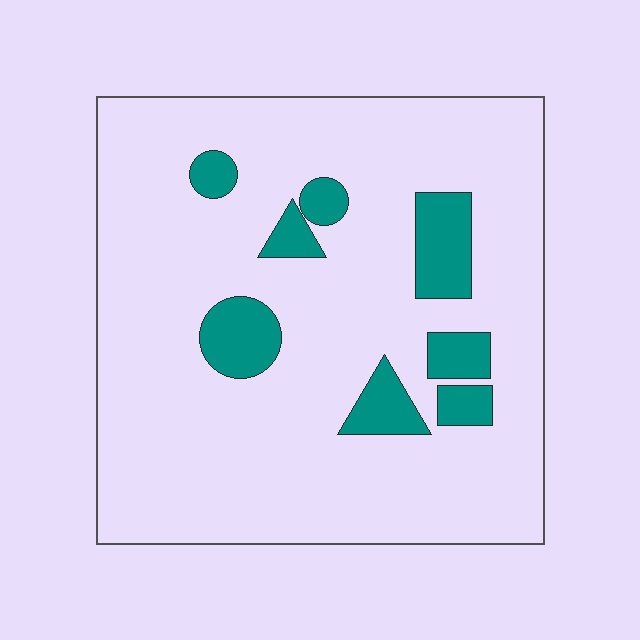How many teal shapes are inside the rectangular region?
8.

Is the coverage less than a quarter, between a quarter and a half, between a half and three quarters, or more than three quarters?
Less than a quarter.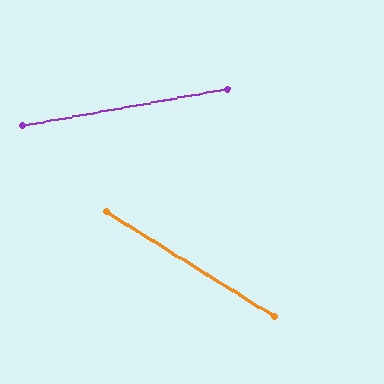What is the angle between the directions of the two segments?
Approximately 42 degrees.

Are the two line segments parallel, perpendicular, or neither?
Neither parallel nor perpendicular — they differ by about 42°.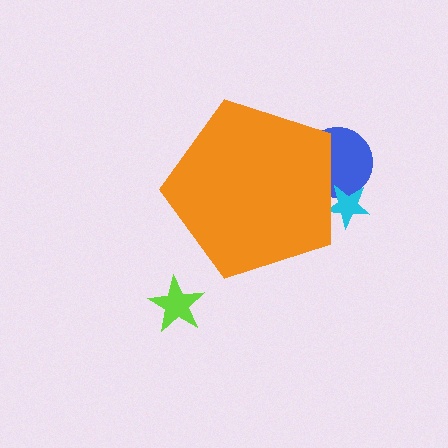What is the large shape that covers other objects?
An orange pentagon.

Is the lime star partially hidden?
No, the lime star is fully visible.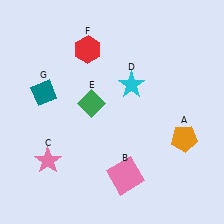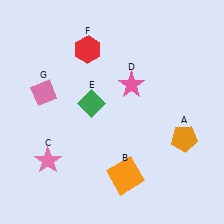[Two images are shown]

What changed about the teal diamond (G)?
In Image 1, G is teal. In Image 2, it changed to pink.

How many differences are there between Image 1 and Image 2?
There are 3 differences between the two images.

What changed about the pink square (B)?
In Image 1, B is pink. In Image 2, it changed to orange.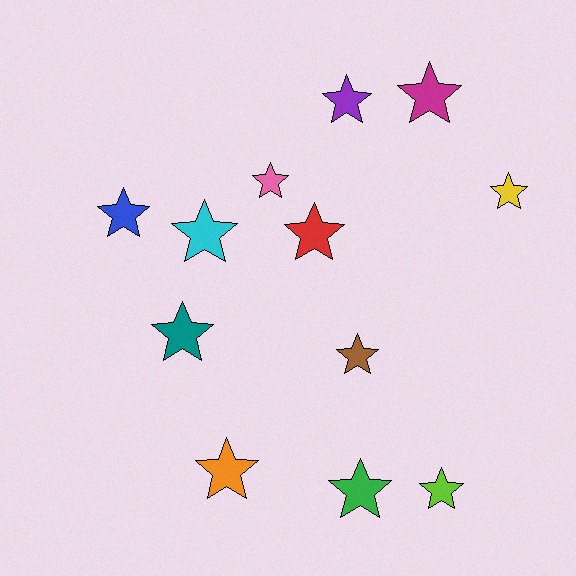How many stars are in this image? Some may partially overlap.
There are 12 stars.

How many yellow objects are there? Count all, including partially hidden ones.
There is 1 yellow object.